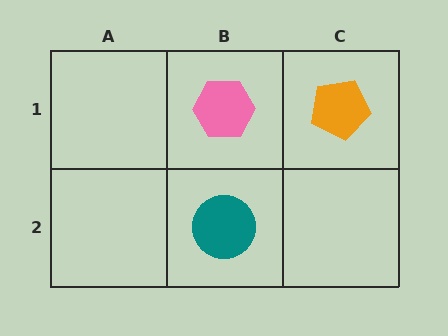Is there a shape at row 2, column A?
No, that cell is empty.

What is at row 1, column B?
A pink hexagon.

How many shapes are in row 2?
1 shape.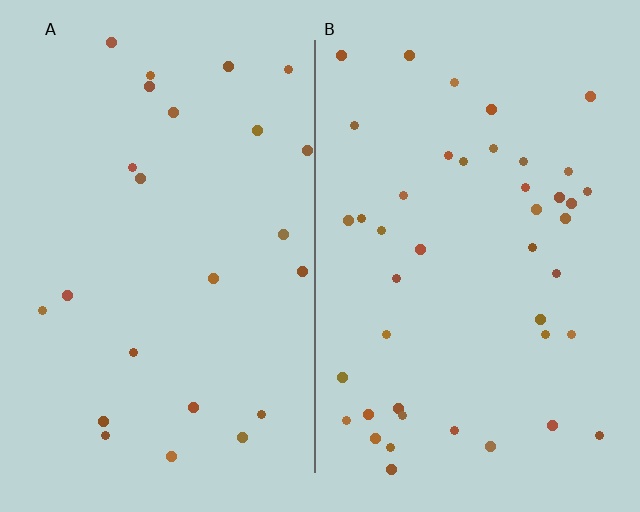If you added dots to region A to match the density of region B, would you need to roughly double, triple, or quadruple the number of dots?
Approximately double.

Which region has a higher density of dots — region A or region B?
B (the right).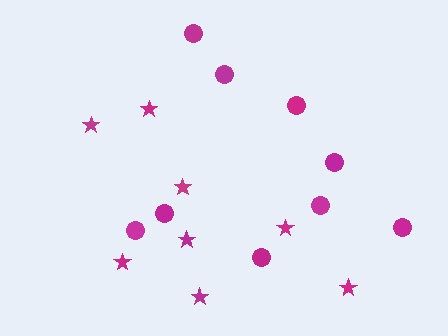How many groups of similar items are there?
There are 2 groups: one group of circles (9) and one group of stars (8).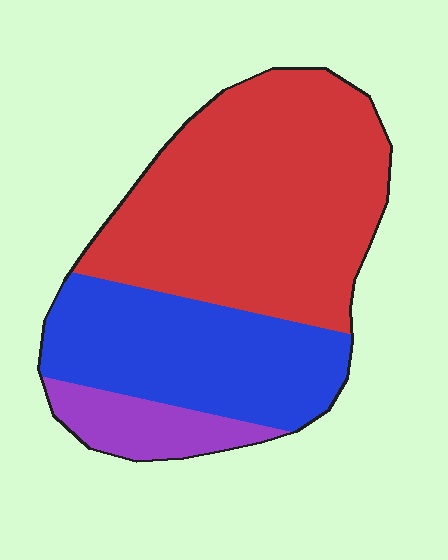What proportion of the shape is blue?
Blue covers roughly 35% of the shape.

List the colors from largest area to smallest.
From largest to smallest: red, blue, purple.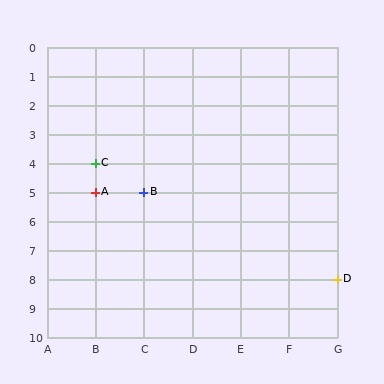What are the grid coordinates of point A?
Point A is at grid coordinates (B, 5).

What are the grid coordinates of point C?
Point C is at grid coordinates (B, 4).